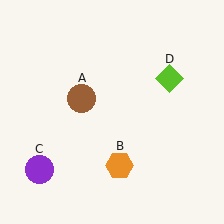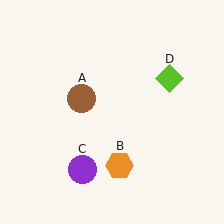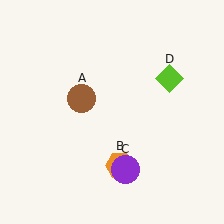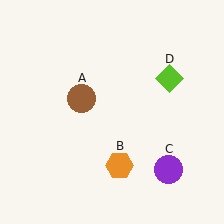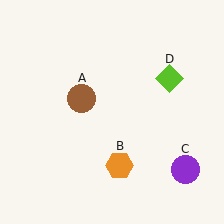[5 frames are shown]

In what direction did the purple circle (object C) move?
The purple circle (object C) moved right.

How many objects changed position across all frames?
1 object changed position: purple circle (object C).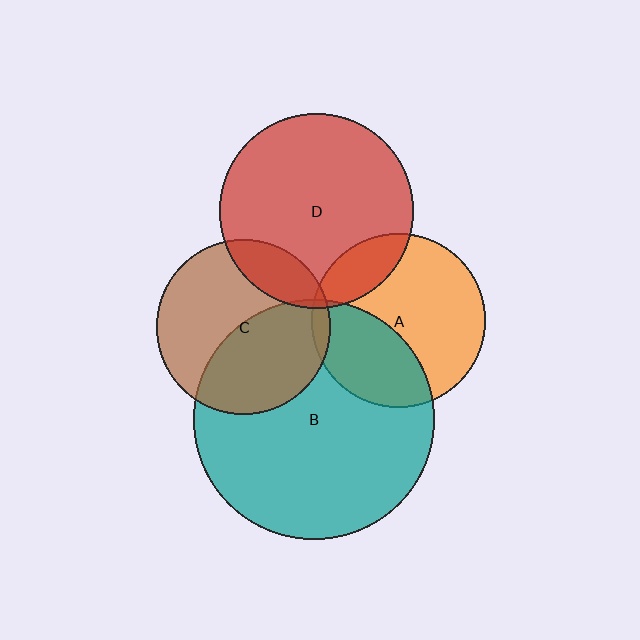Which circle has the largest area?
Circle B (teal).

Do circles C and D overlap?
Yes.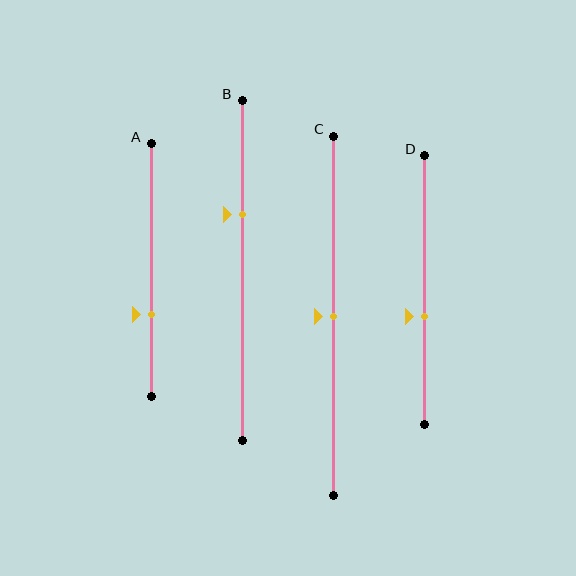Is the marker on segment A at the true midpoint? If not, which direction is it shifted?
No, the marker on segment A is shifted downward by about 18% of the segment length.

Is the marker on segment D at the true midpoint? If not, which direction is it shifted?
No, the marker on segment D is shifted downward by about 10% of the segment length.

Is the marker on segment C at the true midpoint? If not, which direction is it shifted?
Yes, the marker on segment C is at the true midpoint.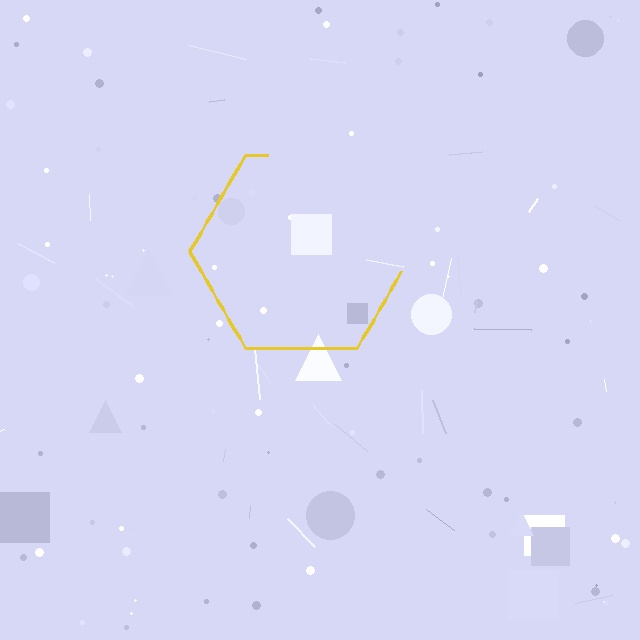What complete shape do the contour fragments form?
The contour fragments form a hexagon.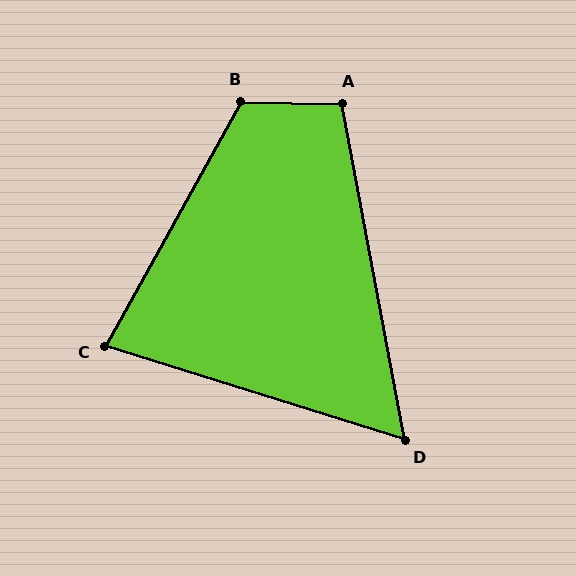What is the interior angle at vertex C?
Approximately 78 degrees (acute).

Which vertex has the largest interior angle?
B, at approximately 118 degrees.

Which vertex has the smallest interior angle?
D, at approximately 62 degrees.